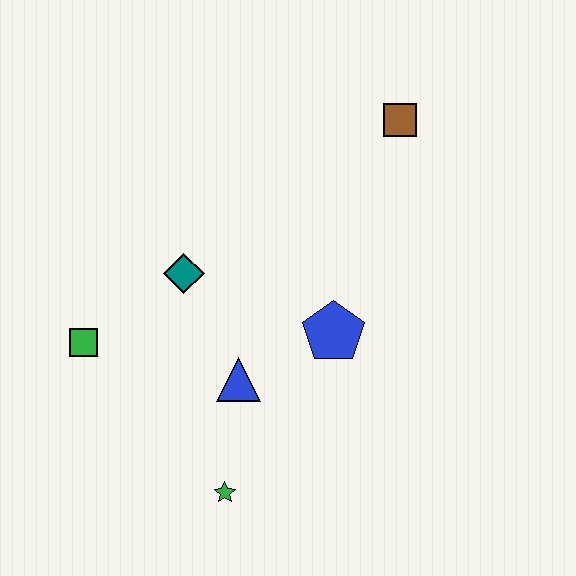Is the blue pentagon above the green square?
Yes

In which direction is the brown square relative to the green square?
The brown square is to the right of the green square.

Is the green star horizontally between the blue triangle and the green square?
Yes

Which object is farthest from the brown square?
The green star is farthest from the brown square.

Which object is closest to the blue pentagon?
The blue triangle is closest to the blue pentagon.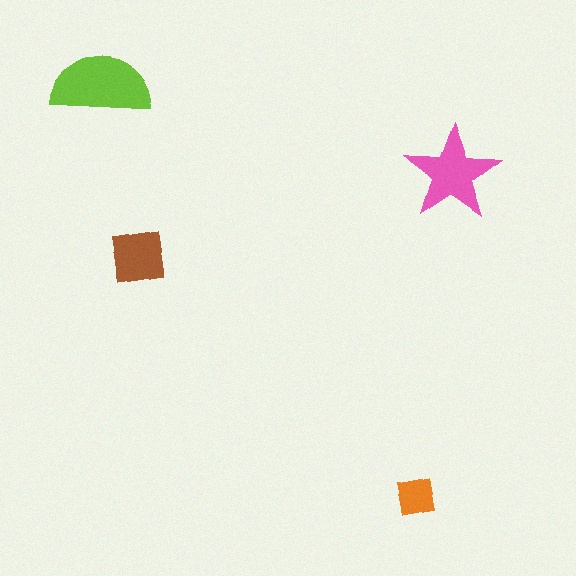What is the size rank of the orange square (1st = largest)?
4th.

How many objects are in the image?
There are 4 objects in the image.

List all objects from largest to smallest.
The lime semicircle, the pink star, the brown square, the orange square.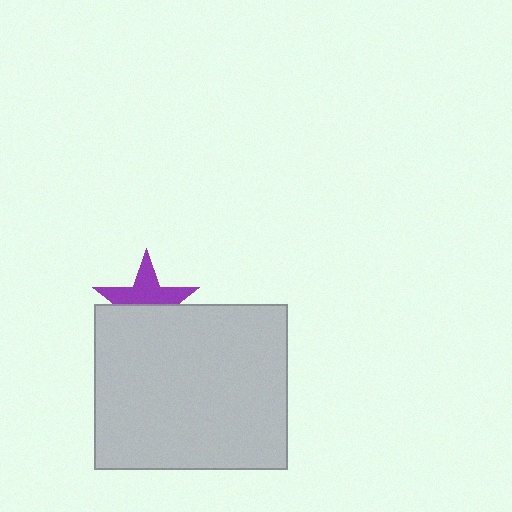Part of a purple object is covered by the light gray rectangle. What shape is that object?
It is a star.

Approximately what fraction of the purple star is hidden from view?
Roughly 49% of the purple star is hidden behind the light gray rectangle.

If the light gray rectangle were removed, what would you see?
You would see the complete purple star.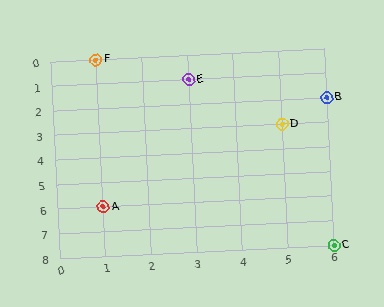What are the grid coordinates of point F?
Point F is at grid coordinates (1, 0).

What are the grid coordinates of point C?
Point C is at grid coordinates (6, 8).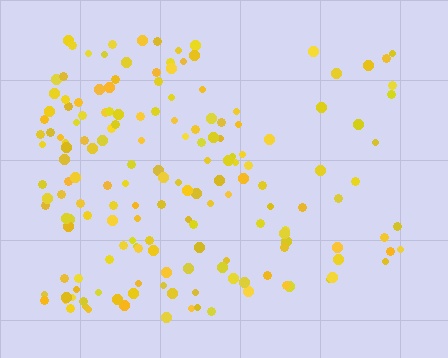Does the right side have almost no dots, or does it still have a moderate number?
Still a moderate number, just noticeably fewer than the left.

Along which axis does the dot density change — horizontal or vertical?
Horizontal.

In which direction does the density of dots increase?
From right to left, with the left side densest.